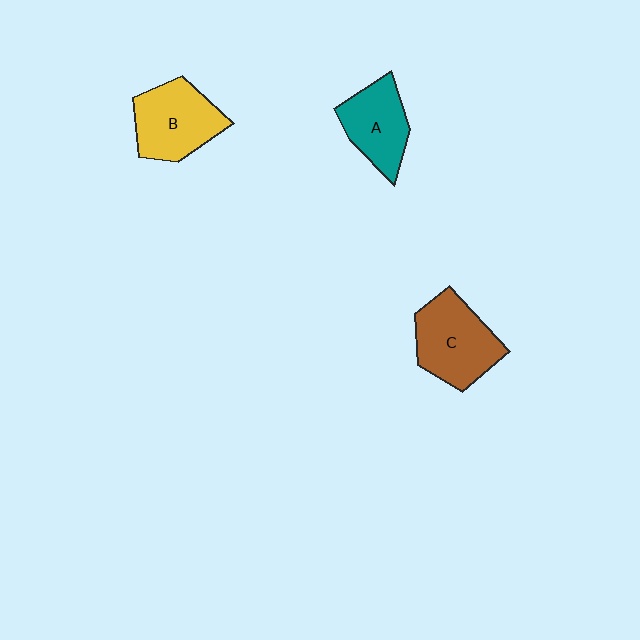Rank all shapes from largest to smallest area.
From largest to smallest: C (brown), B (yellow), A (teal).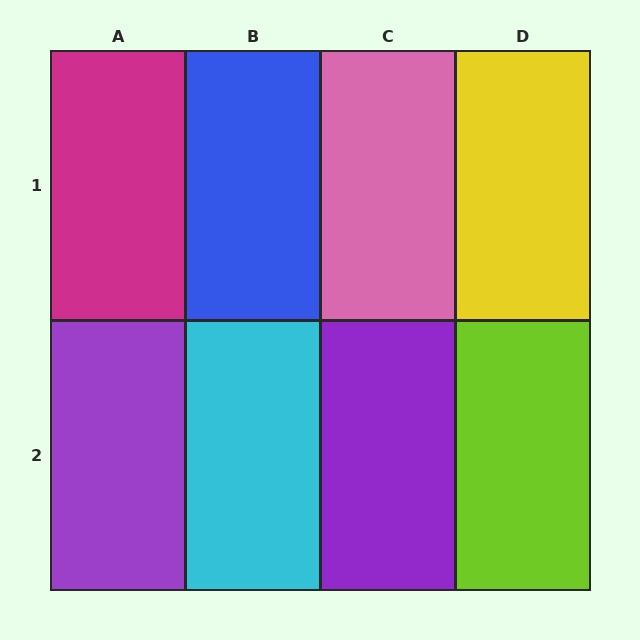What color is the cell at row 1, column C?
Pink.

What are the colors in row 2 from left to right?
Purple, cyan, purple, lime.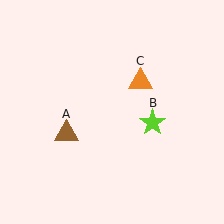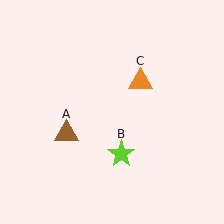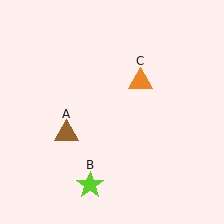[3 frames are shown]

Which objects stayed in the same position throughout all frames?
Brown triangle (object A) and orange triangle (object C) remained stationary.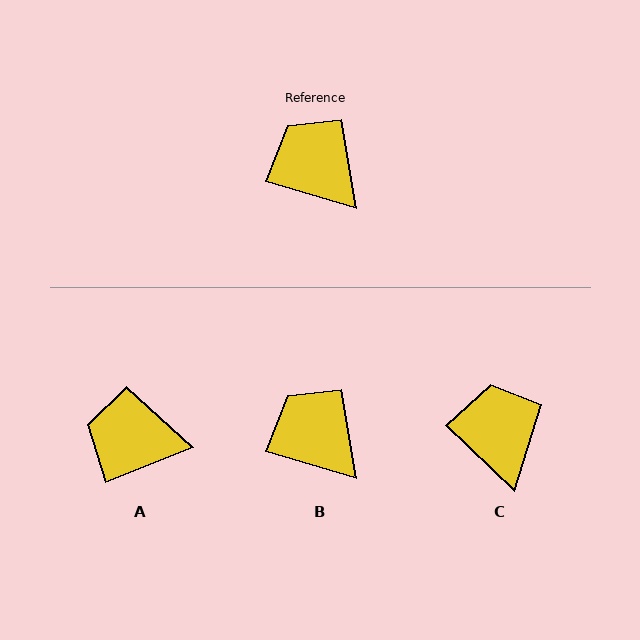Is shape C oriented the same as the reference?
No, it is off by about 27 degrees.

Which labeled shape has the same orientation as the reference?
B.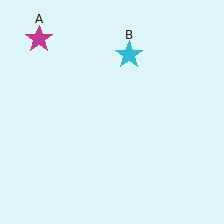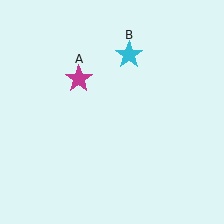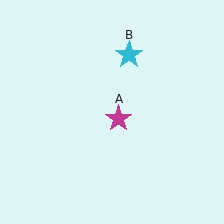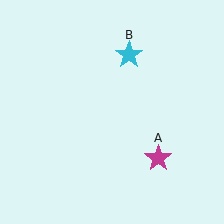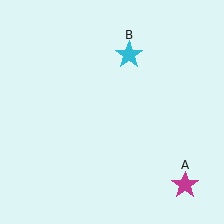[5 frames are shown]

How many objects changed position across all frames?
1 object changed position: magenta star (object A).